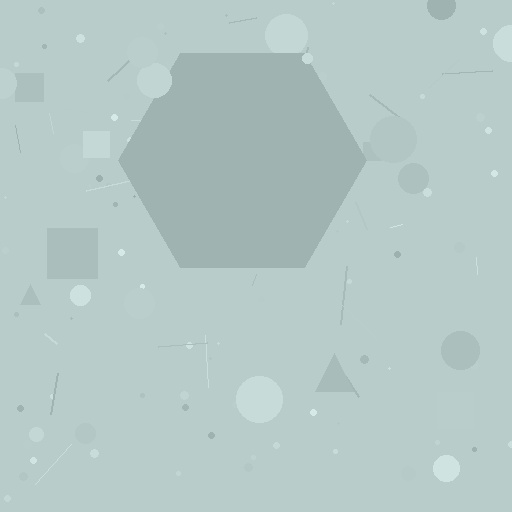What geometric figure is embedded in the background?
A hexagon is embedded in the background.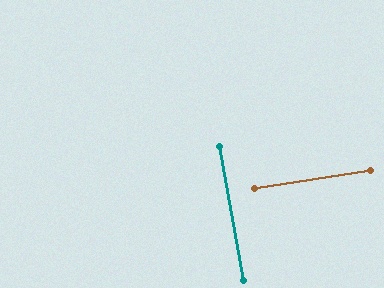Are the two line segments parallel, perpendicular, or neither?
Perpendicular — they meet at approximately 89°.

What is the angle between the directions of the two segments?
Approximately 89 degrees.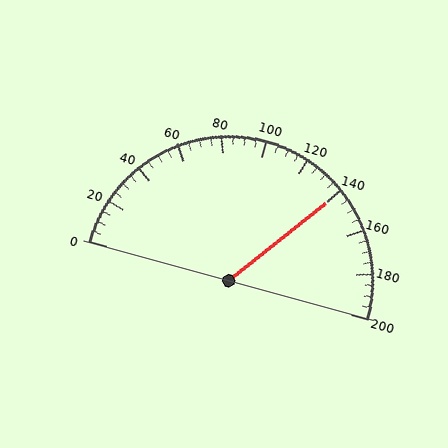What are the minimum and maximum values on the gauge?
The gauge ranges from 0 to 200.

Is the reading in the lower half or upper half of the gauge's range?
The reading is in the upper half of the range (0 to 200).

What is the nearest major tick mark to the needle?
The nearest major tick mark is 140.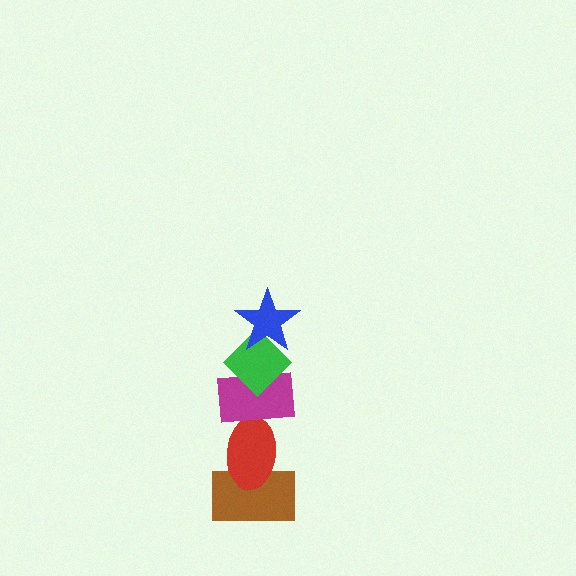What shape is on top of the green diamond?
The blue star is on top of the green diamond.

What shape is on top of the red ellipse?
The magenta rectangle is on top of the red ellipse.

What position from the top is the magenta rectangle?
The magenta rectangle is 3rd from the top.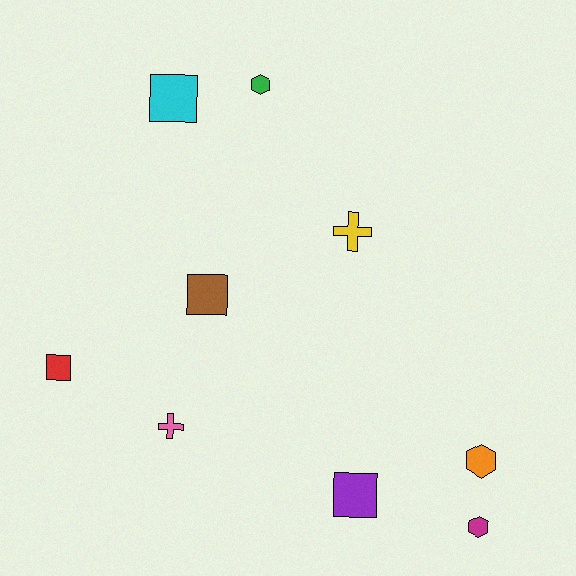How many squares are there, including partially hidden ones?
There are 4 squares.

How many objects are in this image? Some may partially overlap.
There are 9 objects.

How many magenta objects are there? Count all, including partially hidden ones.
There is 1 magenta object.